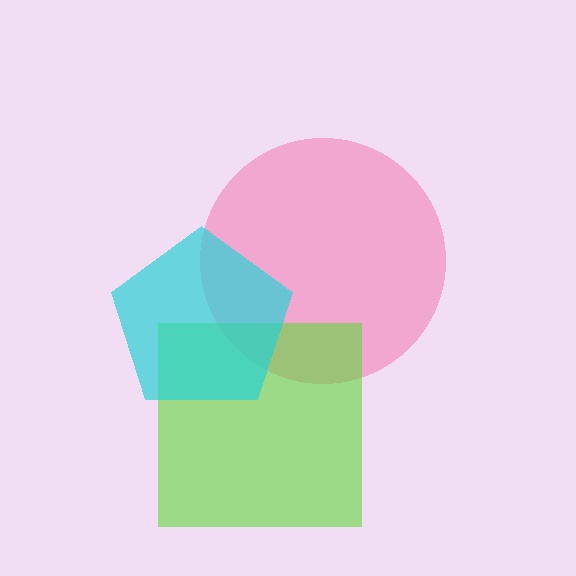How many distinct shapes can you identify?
There are 3 distinct shapes: a pink circle, a lime square, a cyan pentagon.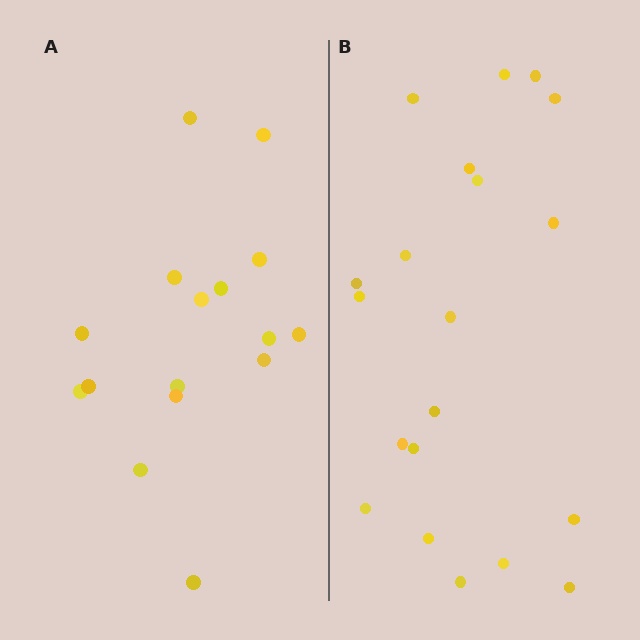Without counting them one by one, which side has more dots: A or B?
Region B (the right region) has more dots.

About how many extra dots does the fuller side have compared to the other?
Region B has about 4 more dots than region A.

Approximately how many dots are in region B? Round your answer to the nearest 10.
About 20 dots.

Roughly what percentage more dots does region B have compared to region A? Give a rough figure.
About 25% more.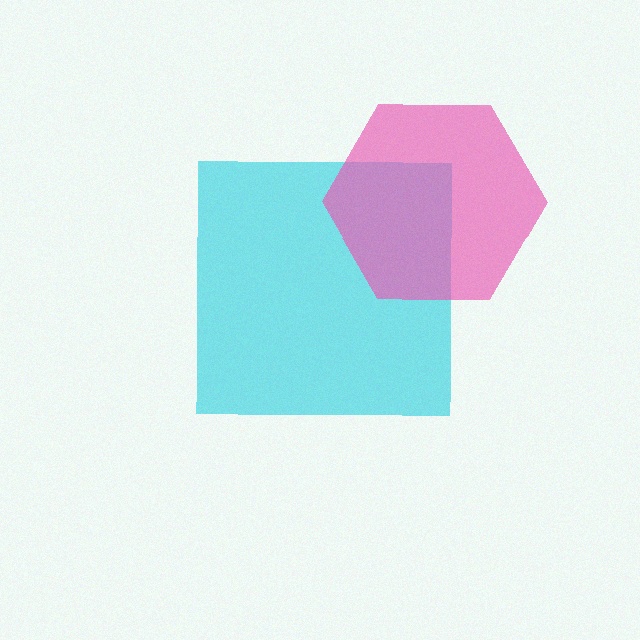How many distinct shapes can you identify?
There are 2 distinct shapes: a cyan square, a pink hexagon.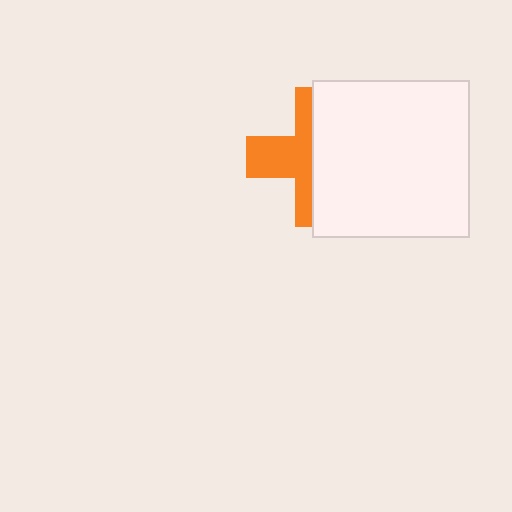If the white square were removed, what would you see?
You would see the complete orange cross.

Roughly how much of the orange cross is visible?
A small part of it is visible (roughly 43%).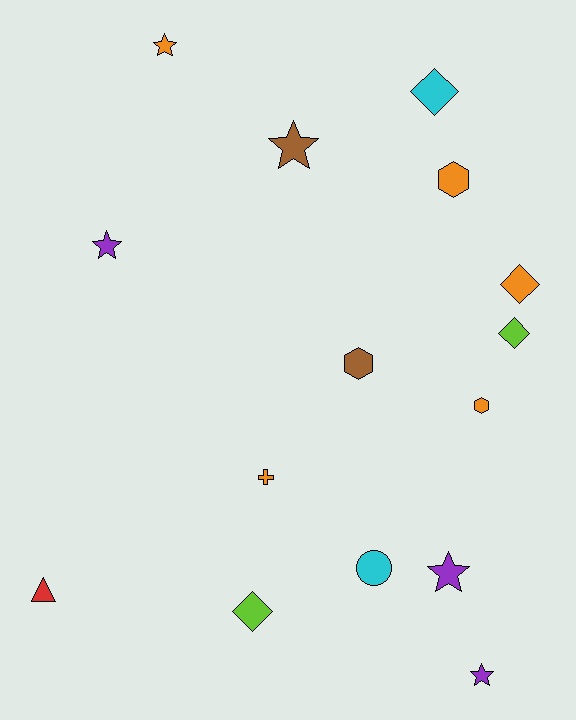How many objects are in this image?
There are 15 objects.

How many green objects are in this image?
There are no green objects.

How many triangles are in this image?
There is 1 triangle.